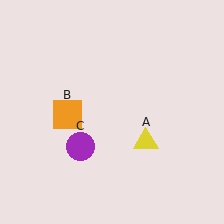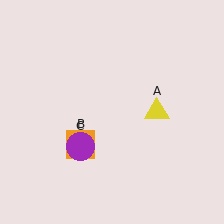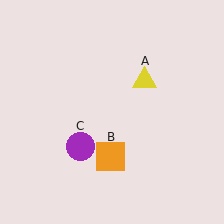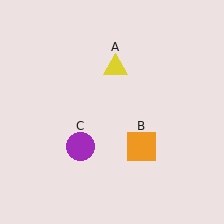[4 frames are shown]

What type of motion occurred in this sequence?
The yellow triangle (object A), orange square (object B) rotated counterclockwise around the center of the scene.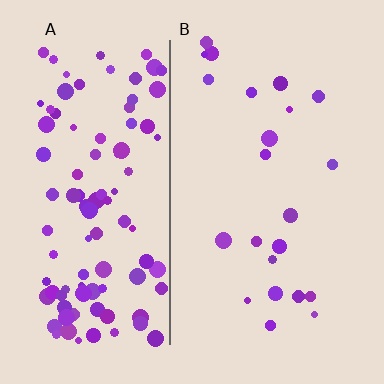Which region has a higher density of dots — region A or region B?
A (the left).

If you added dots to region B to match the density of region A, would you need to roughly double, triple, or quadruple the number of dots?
Approximately quadruple.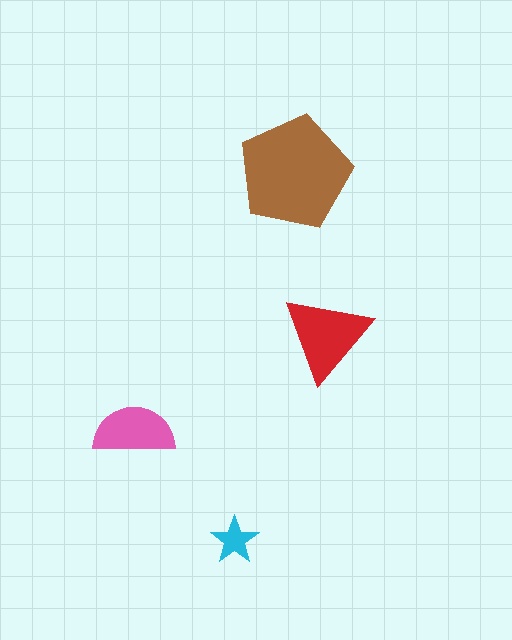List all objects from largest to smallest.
The brown pentagon, the red triangle, the pink semicircle, the cyan star.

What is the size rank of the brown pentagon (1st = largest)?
1st.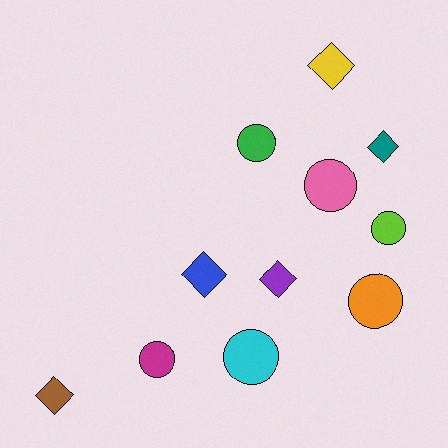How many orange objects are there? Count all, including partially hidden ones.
There is 1 orange object.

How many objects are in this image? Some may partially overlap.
There are 11 objects.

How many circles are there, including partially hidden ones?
There are 6 circles.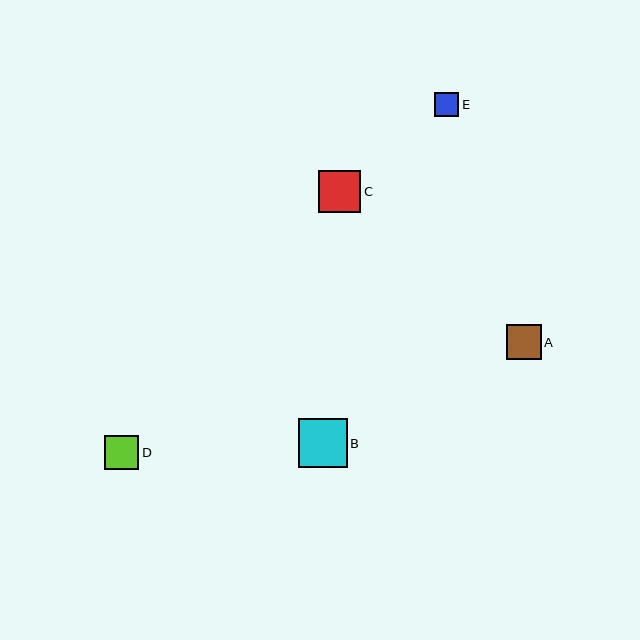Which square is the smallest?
Square E is the smallest with a size of approximately 24 pixels.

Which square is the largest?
Square B is the largest with a size of approximately 49 pixels.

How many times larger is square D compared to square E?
Square D is approximately 1.4 times the size of square E.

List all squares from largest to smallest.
From largest to smallest: B, C, A, D, E.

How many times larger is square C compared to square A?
Square C is approximately 1.2 times the size of square A.